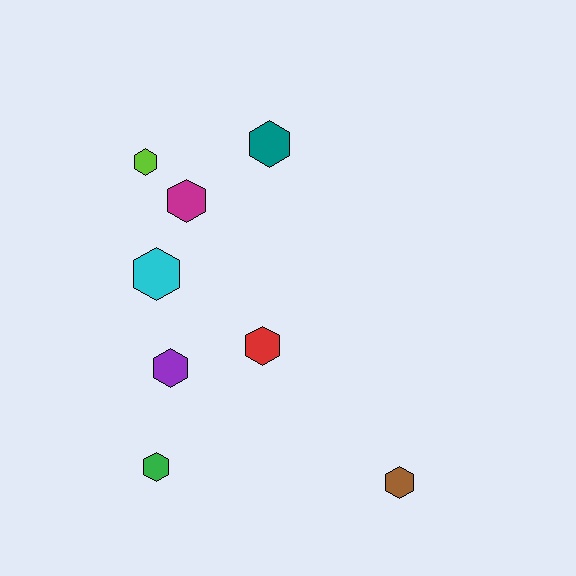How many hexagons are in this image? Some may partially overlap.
There are 8 hexagons.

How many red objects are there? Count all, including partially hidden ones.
There is 1 red object.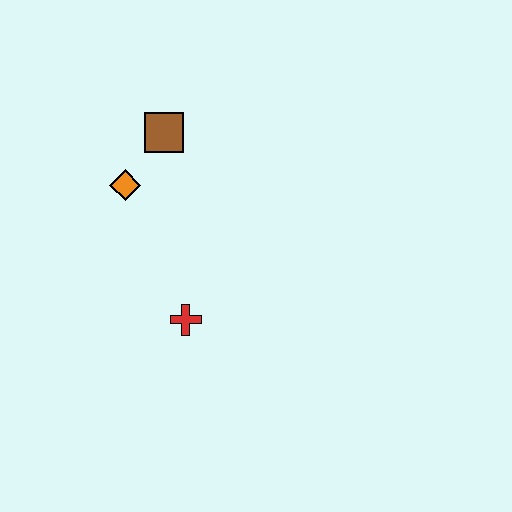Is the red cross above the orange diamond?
No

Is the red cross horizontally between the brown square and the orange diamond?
No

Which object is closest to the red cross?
The orange diamond is closest to the red cross.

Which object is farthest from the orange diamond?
The red cross is farthest from the orange diamond.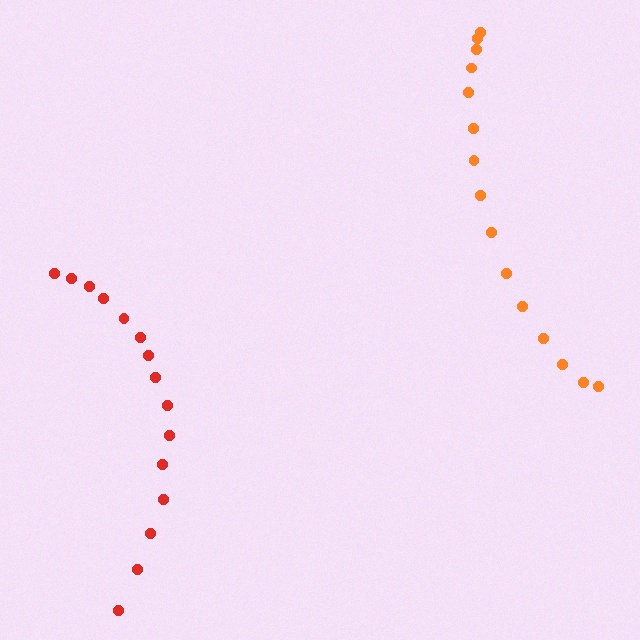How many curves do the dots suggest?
There are 2 distinct paths.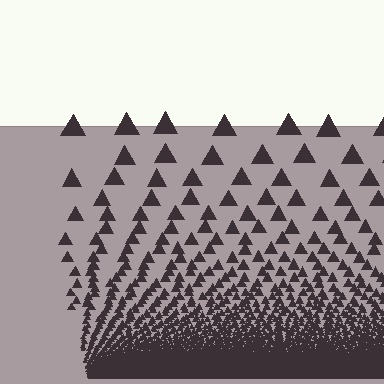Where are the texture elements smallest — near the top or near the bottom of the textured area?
Near the bottom.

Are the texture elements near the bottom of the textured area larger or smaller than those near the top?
Smaller. The gradient is inverted — elements near the bottom are smaller and denser.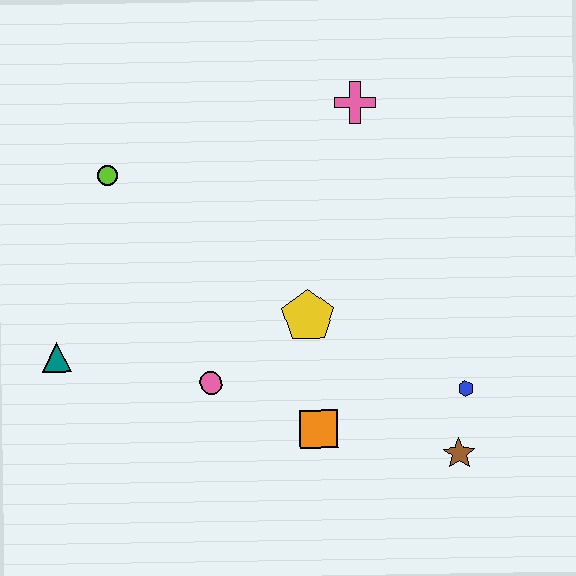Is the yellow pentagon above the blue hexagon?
Yes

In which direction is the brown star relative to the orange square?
The brown star is to the right of the orange square.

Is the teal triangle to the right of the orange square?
No